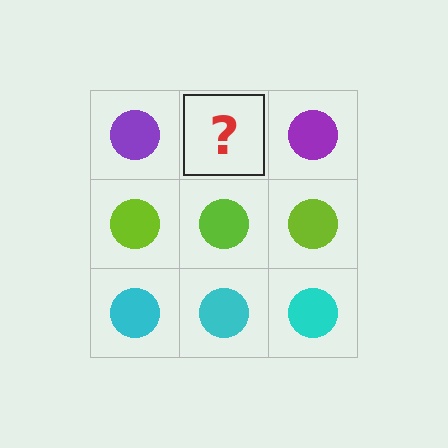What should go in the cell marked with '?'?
The missing cell should contain a purple circle.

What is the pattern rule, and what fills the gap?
The rule is that each row has a consistent color. The gap should be filled with a purple circle.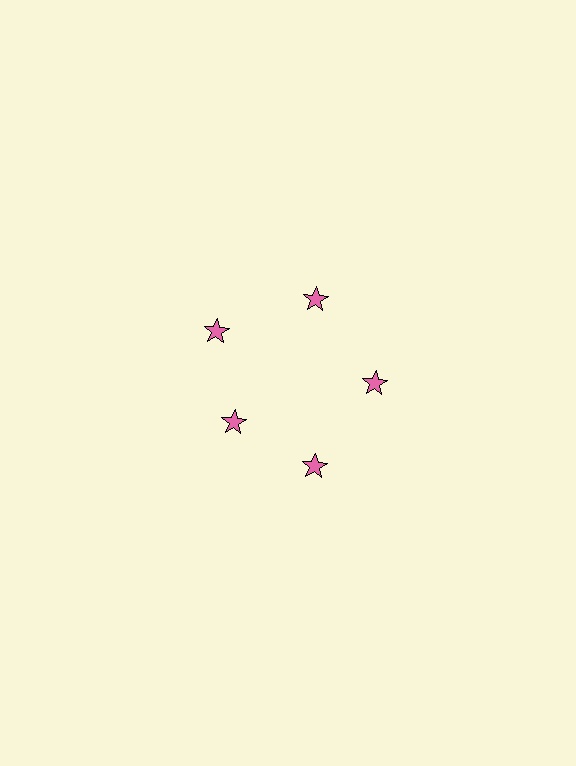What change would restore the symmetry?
The symmetry would be restored by moving it outward, back onto the ring so that all 5 stars sit at equal angles and equal distance from the center.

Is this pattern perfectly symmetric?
No. The 5 pink stars are arranged in a ring, but one element near the 8 o'clock position is pulled inward toward the center, breaking the 5-fold rotational symmetry.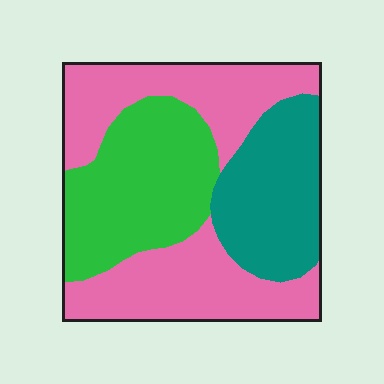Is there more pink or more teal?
Pink.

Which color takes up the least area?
Teal, at roughly 25%.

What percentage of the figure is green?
Green takes up about one third (1/3) of the figure.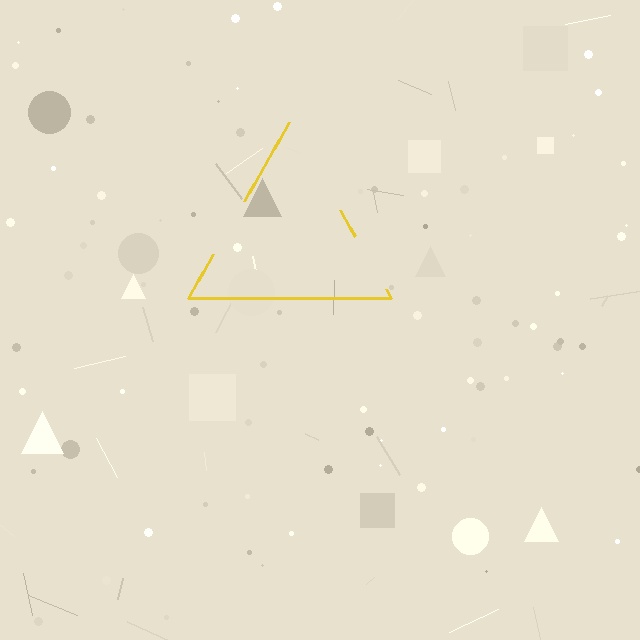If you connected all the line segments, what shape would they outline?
They would outline a triangle.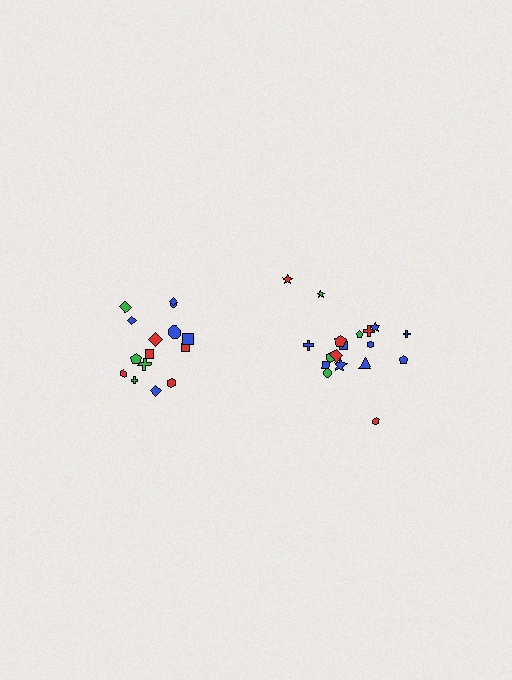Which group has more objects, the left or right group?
The right group.